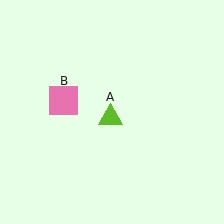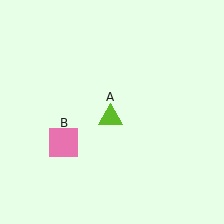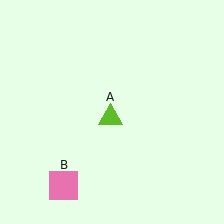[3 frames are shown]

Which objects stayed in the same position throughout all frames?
Lime triangle (object A) remained stationary.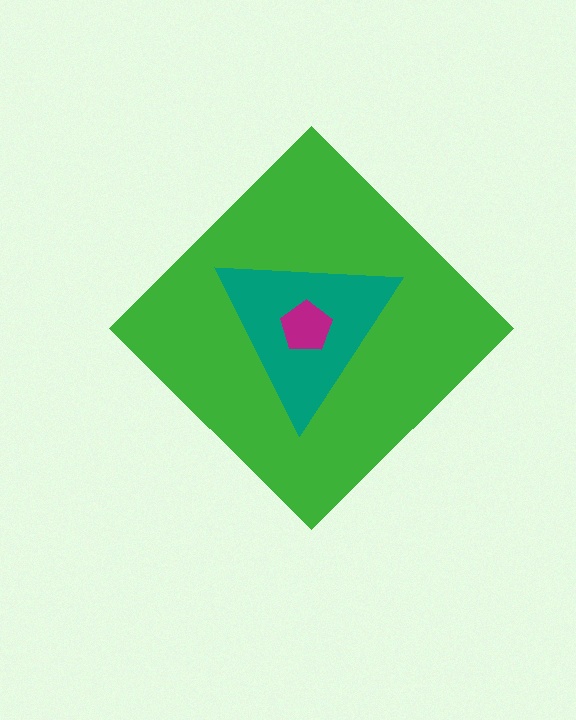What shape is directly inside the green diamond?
The teal triangle.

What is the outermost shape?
The green diamond.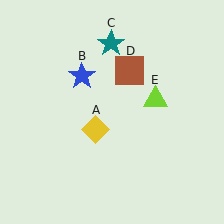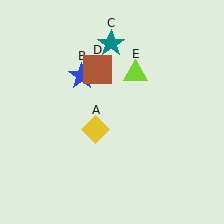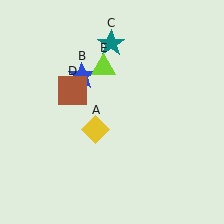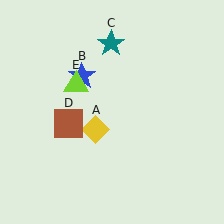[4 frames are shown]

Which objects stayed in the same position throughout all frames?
Yellow diamond (object A) and blue star (object B) and teal star (object C) remained stationary.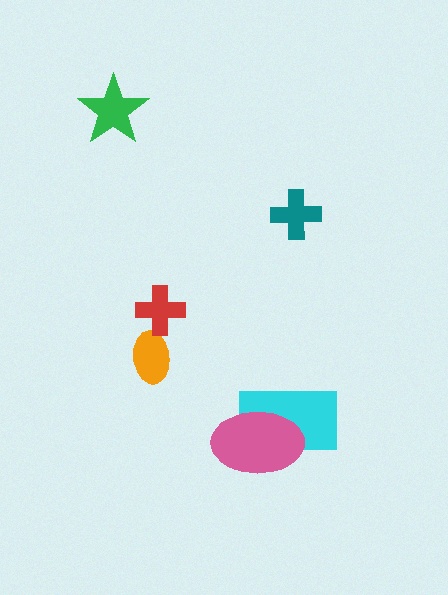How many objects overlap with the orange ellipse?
0 objects overlap with the orange ellipse.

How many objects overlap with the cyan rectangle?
1 object overlaps with the cyan rectangle.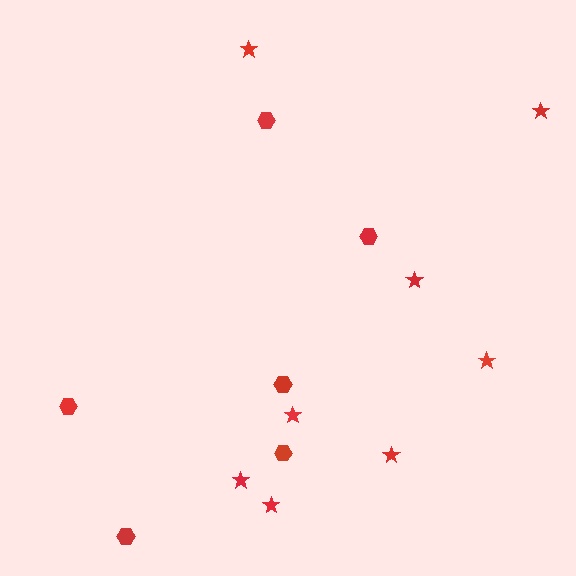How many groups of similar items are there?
There are 2 groups: one group of hexagons (6) and one group of stars (8).